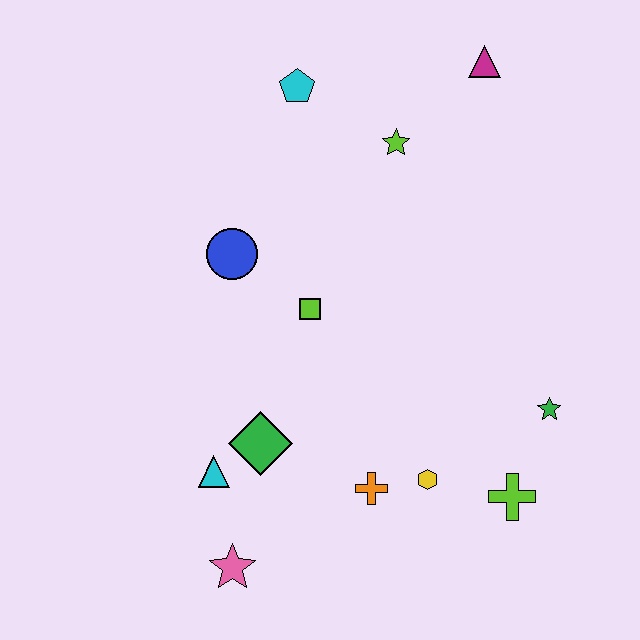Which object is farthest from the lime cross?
The cyan pentagon is farthest from the lime cross.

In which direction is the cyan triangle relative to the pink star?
The cyan triangle is above the pink star.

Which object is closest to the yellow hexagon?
The orange cross is closest to the yellow hexagon.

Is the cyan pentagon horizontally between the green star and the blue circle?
Yes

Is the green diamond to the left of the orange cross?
Yes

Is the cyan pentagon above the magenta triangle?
No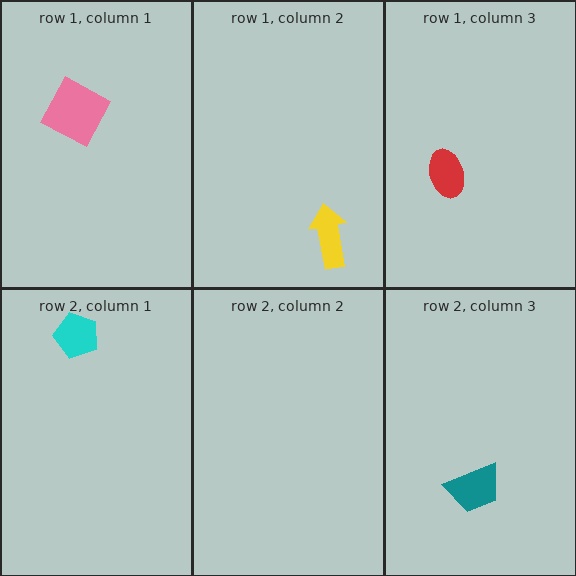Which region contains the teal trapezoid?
The row 2, column 3 region.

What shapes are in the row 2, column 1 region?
The cyan pentagon.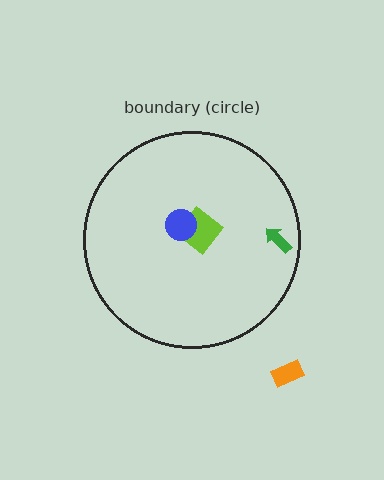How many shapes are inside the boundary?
3 inside, 1 outside.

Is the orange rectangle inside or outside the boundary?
Outside.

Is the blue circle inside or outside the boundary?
Inside.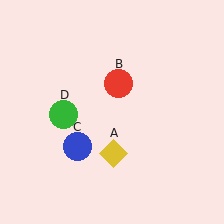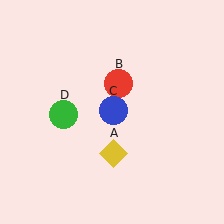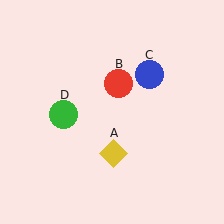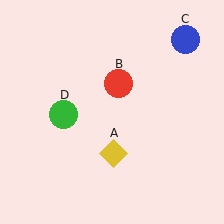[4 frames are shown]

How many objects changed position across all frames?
1 object changed position: blue circle (object C).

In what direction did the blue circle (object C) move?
The blue circle (object C) moved up and to the right.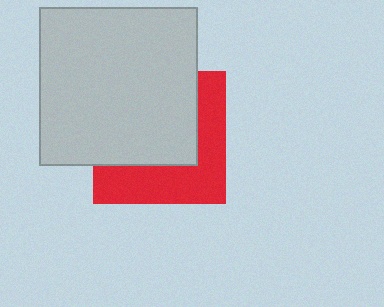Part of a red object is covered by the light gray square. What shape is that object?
It is a square.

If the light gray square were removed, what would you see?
You would see the complete red square.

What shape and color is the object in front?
The object in front is a light gray square.